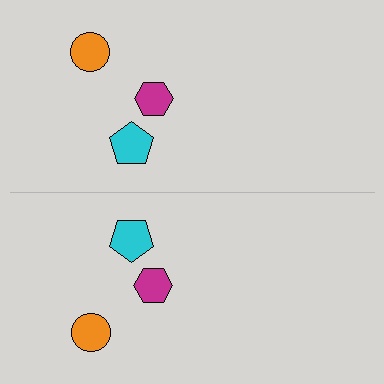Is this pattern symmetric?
Yes, this pattern has bilateral (reflection) symmetry.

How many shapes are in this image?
There are 6 shapes in this image.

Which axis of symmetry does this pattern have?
The pattern has a horizontal axis of symmetry running through the center of the image.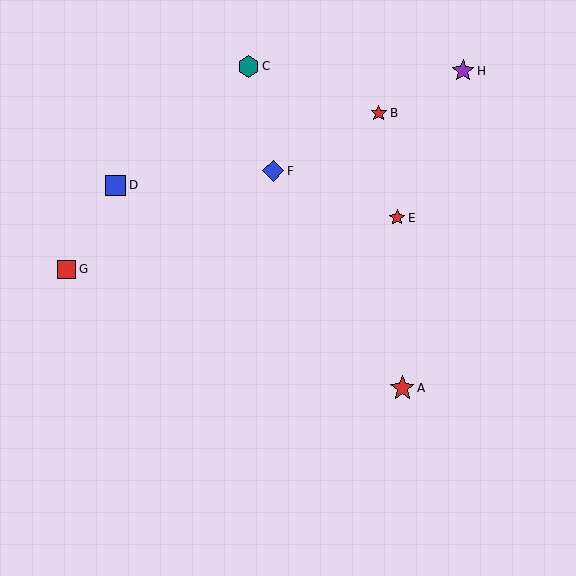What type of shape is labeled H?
Shape H is a purple star.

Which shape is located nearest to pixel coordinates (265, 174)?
The blue diamond (labeled F) at (273, 171) is nearest to that location.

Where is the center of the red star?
The center of the red star is at (379, 113).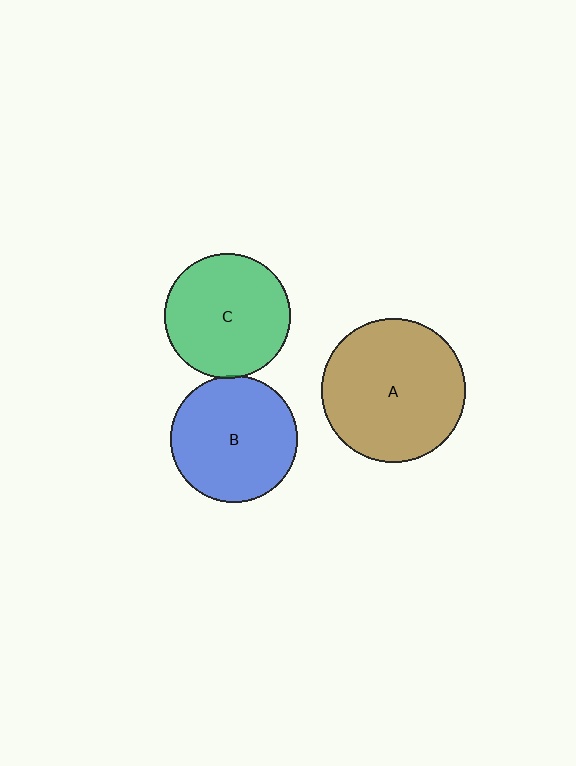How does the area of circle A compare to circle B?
Approximately 1.3 times.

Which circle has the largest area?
Circle A (brown).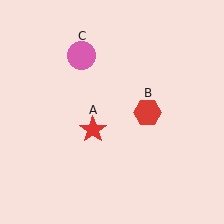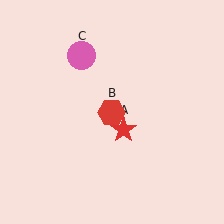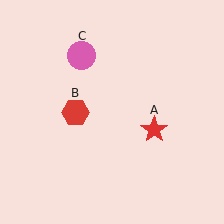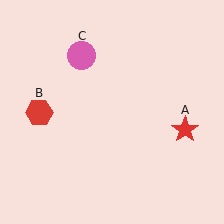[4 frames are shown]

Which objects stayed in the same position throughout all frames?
Pink circle (object C) remained stationary.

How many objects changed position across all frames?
2 objects changed position: red star (object A), red hexagon (object B).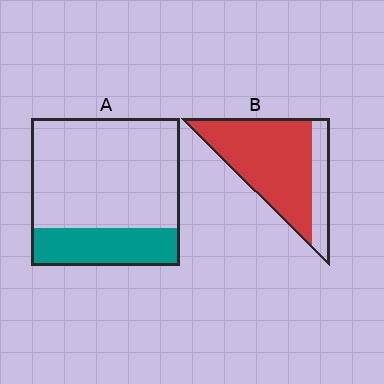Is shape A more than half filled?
No.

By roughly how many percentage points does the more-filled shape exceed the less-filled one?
By roughly 50 percentage points (B over A).